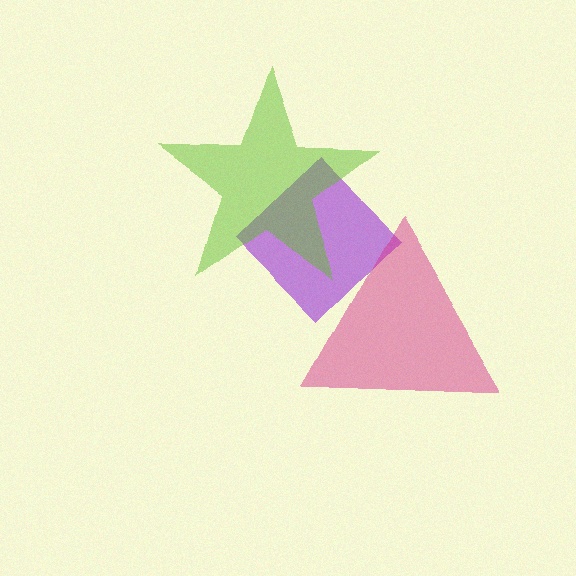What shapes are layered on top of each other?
The layered shapes are: a purple diamond, a lime star, a magenta triangle.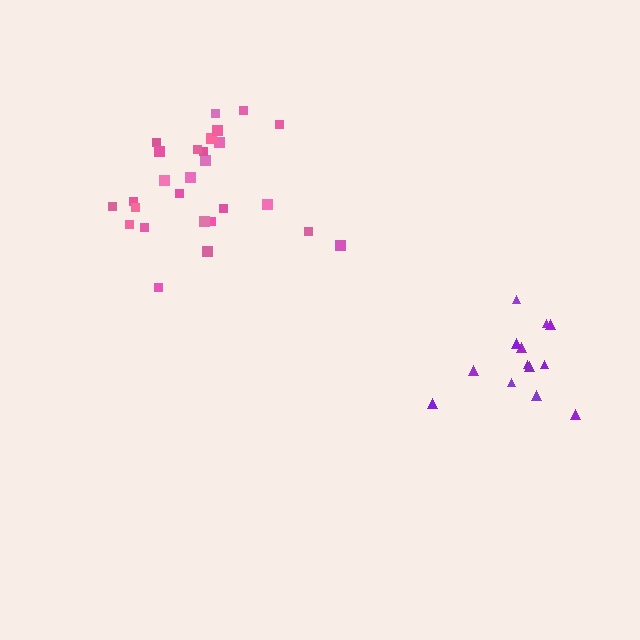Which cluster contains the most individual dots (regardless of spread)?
Pink (27).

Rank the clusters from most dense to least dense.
pink, purple.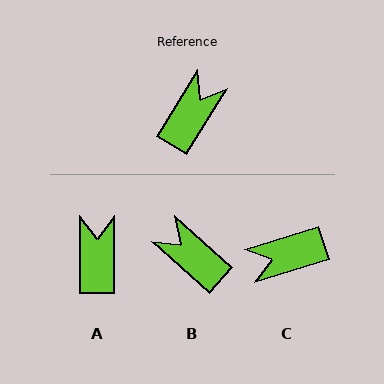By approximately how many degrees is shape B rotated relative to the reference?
Approximately 79 degrees counter-clockwise.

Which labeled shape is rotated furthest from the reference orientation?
C, about 138 degrees away.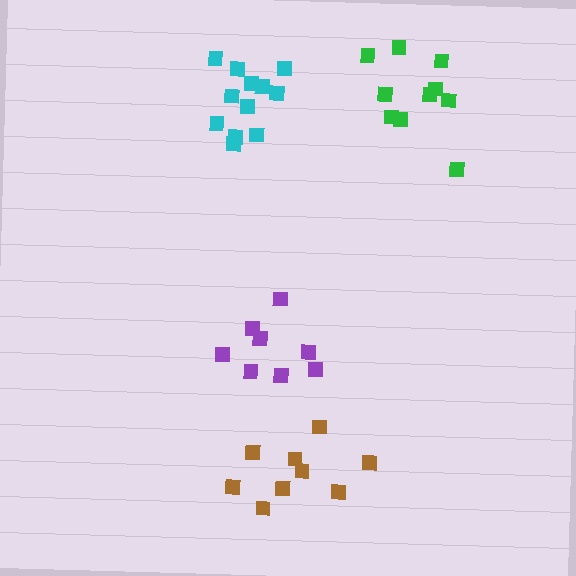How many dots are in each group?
Group 1: 8 dots, Group 2: 10 dots, Group 3: 12 dots, Group 4: 9 dots (39 total).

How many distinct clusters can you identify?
There are 4 distinct clusters.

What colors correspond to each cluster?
The clusters are colored: purple, green, cyan, brown.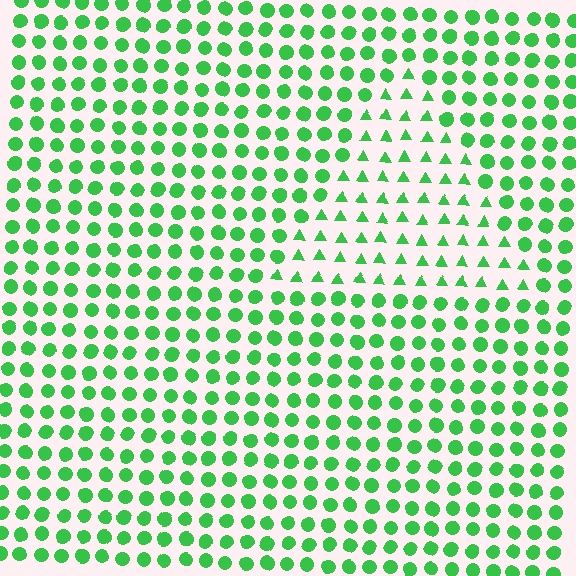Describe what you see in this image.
The image is filled with small green elements arranged in a uniform grid. A triangle-shaped region contains triangles, while the surrounding area contains circles. The boundary is defined purely by the change in element shape.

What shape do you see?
I see a triangle.